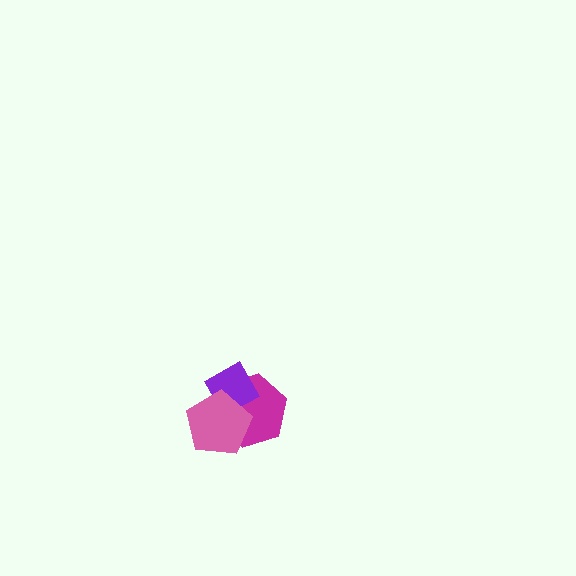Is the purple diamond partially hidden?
Yes, it is partially covered by another shape.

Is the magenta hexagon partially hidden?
Yes, it is partially covered by another shape.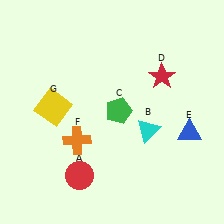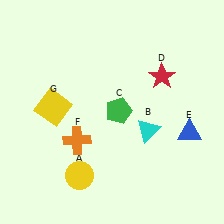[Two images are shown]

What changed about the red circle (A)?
In Image 1, A is red. In Image 2, it changed to yellow.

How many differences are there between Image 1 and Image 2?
There is 1 difference between the two images.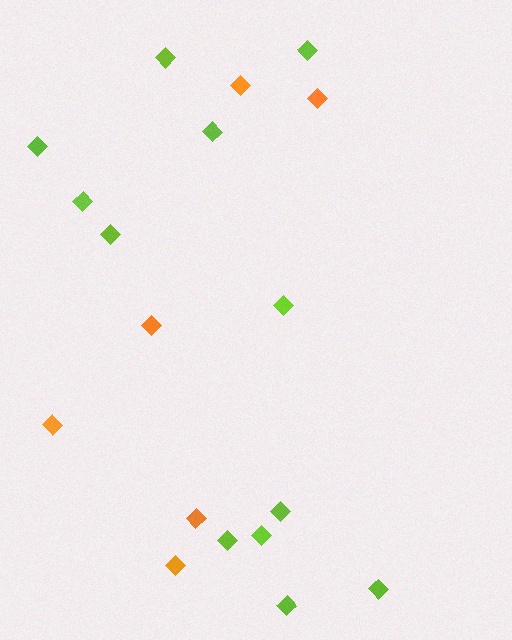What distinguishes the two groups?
There are 2 groups: one group of orange diamonds (6) and one group of lime diamonds (12).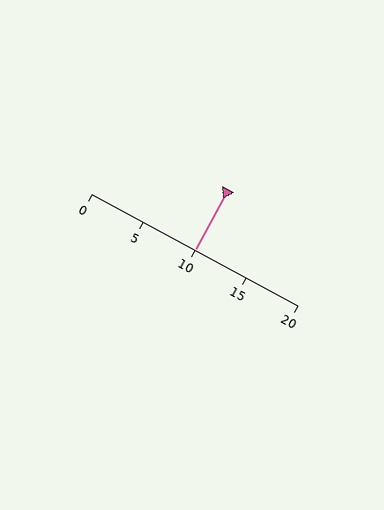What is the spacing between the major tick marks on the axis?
The major ticks are spaced 5 apart.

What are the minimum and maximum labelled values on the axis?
The axis runs from 0 to 20.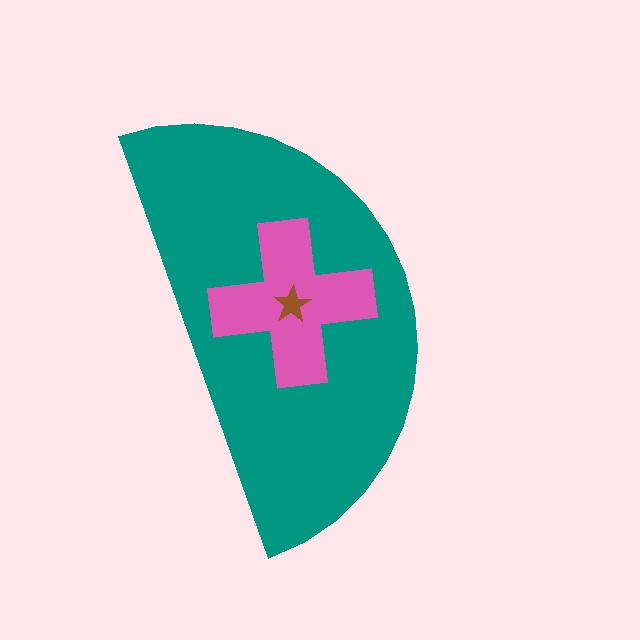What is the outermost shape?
The teal semicircle.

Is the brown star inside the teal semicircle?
Yes.